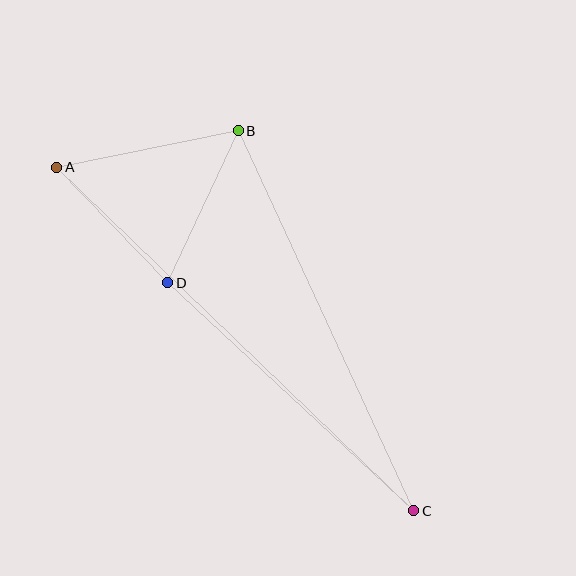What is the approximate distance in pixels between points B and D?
The distance between B and D is approximately 167 pixels.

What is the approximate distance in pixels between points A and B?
The distance between A and B is approximately 185 pixels.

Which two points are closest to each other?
Points A and D are closest to each other.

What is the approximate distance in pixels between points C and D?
The distance between C and D is approximately 336 pixels.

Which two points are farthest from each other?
Points A and C are farthest from each other.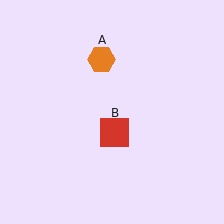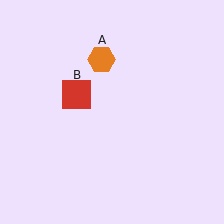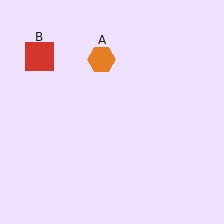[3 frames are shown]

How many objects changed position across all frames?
1 object changed position: red square (object B).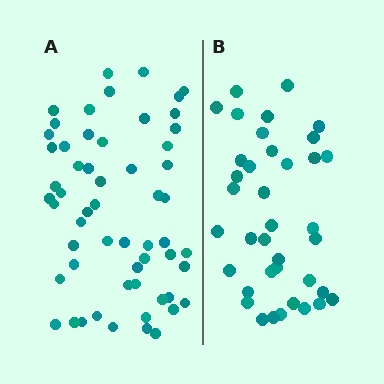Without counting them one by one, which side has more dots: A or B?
Region A (the left region) has more dots.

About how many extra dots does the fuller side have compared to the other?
Region A has approximately 20 more dots than region B.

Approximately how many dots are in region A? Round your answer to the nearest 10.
About 60 dots. (The exact count is 57, which rounds to 60.)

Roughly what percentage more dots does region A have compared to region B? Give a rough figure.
About 50% more.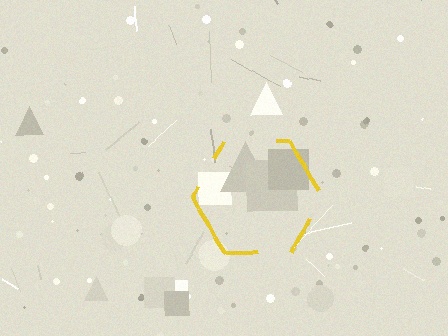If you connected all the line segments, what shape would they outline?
They would outline a hexagon.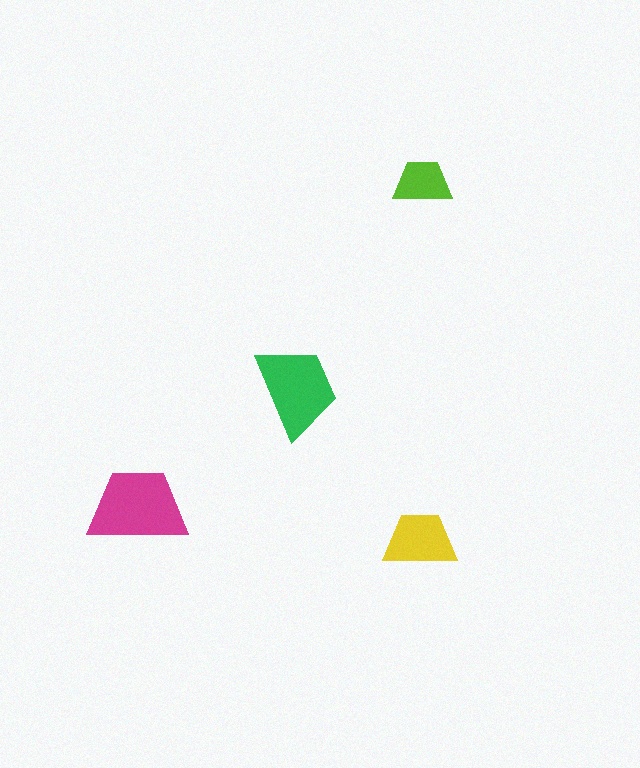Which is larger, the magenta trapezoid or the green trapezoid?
The magenta one.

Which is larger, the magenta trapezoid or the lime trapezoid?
The magenta one.